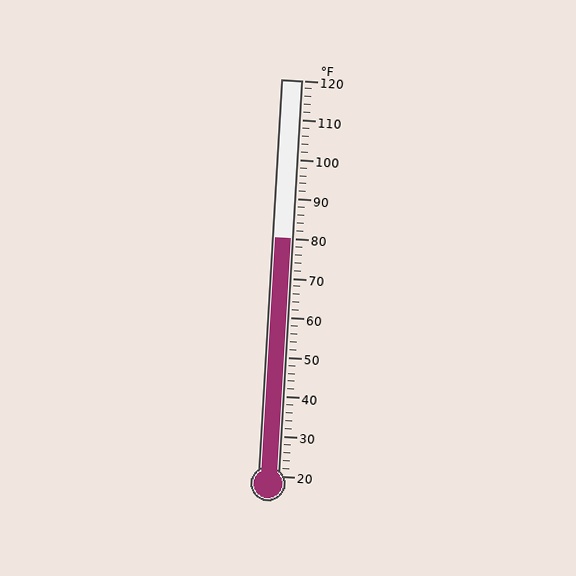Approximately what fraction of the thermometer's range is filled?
The thermometer is filled to approximately 60% of its range.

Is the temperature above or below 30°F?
The temperature is above 30°F.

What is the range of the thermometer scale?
The thermometer scale ranges from 20°F to 120°F.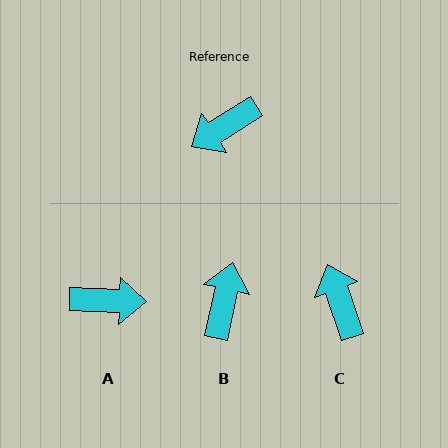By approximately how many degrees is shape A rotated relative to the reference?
Approximately 146 degrees counter-clockwise.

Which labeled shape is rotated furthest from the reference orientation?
A, about 146 degrees away.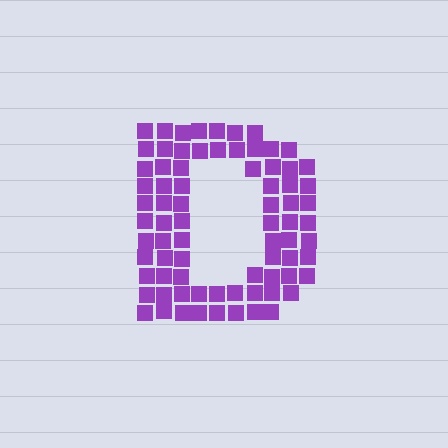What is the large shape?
The large shape is the letter D.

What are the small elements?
The small elements are squares.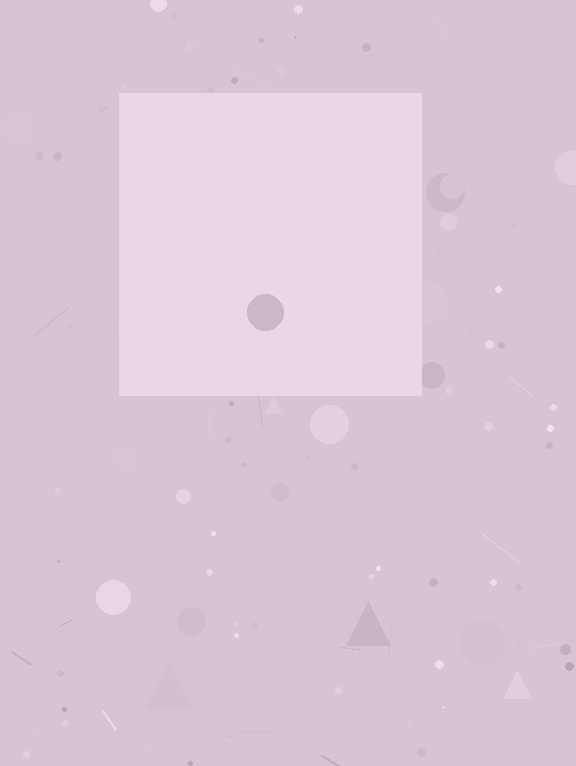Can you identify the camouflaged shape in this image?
The camouflaged shape is a square.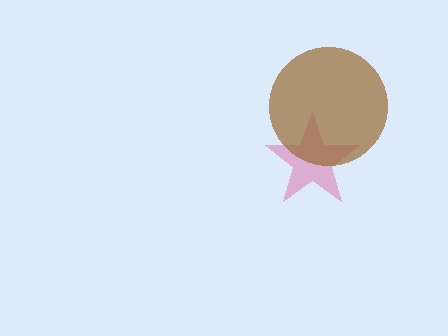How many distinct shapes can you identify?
There are 2 distinct shapes: a pink star, a brown circle.